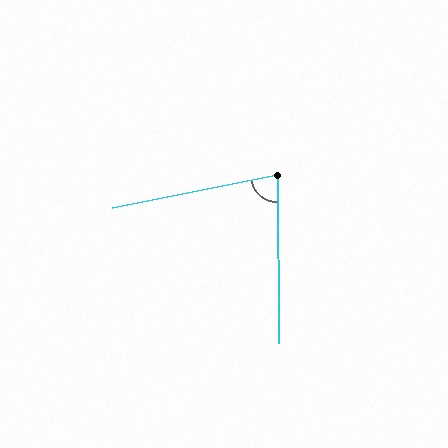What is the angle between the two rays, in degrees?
Approximately 79 degrees.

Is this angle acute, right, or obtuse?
It is acute.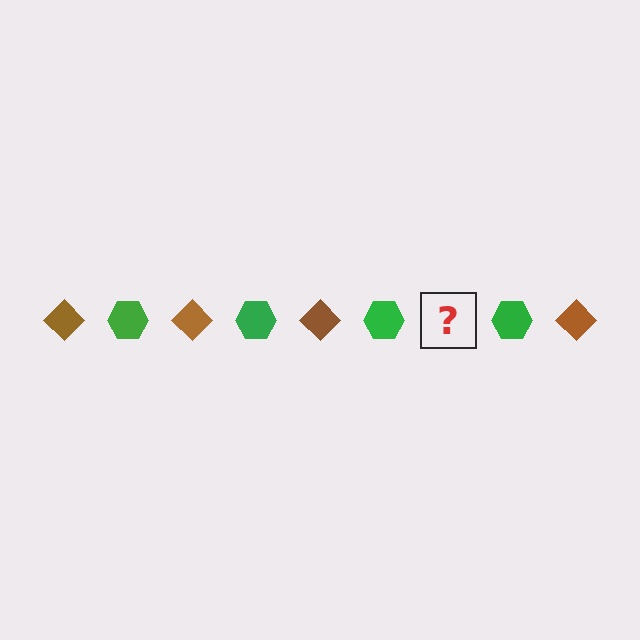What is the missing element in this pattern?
The missing element is a brown diamond.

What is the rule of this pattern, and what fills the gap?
The rule is that the pattern alternates between brown diamond and green hexagon. The gap should be filled with a brown diamond.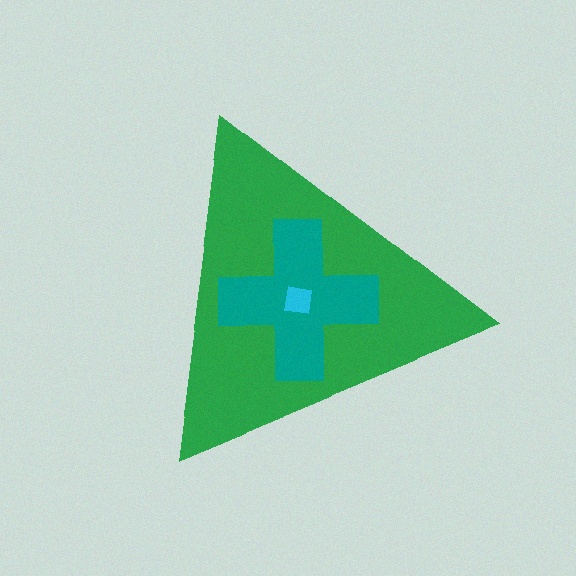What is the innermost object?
The cyan square.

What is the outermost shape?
The green triangle.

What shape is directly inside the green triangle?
The teal cross.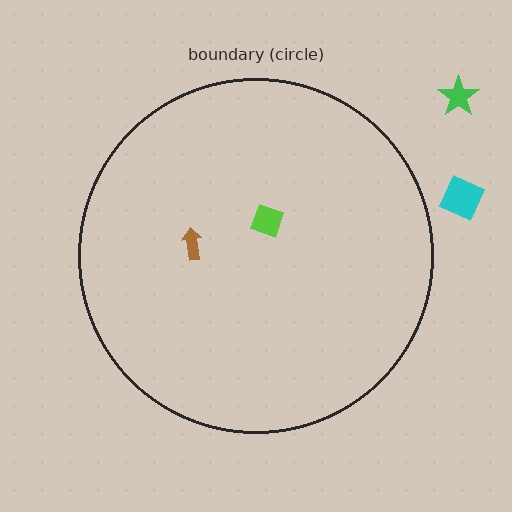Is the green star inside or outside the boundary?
Outside.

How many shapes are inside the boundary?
2 inside, 2 outside.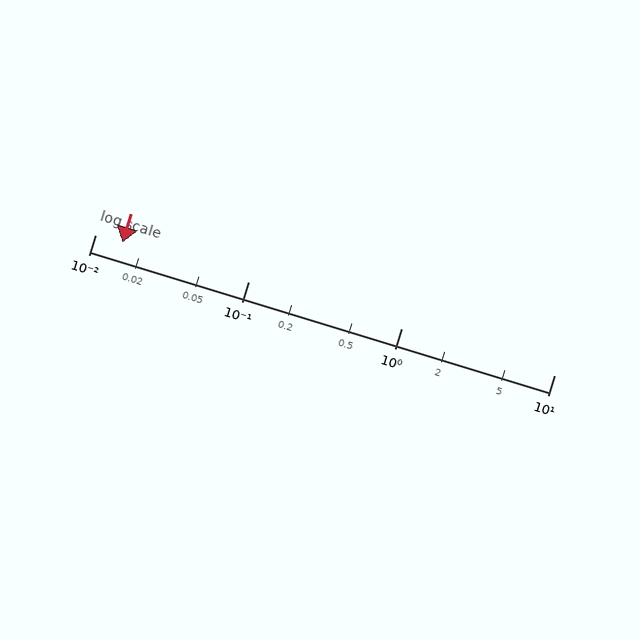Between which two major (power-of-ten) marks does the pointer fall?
The pointer is between 0.01 and 0.1.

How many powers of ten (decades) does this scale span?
The scale spans 3 decades, from 0.01 to 10.